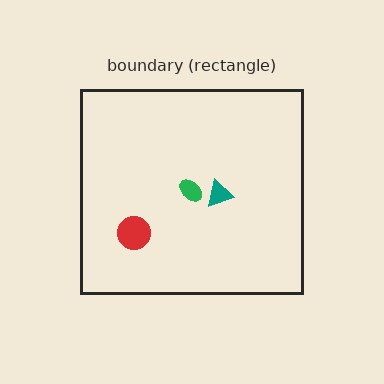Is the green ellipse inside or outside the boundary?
Inside.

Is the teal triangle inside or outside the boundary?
Inside.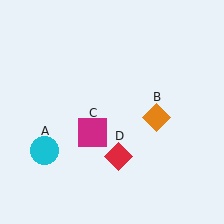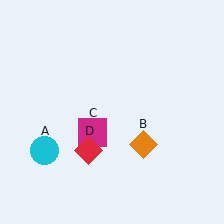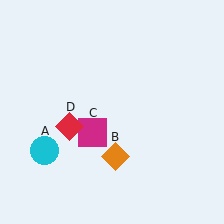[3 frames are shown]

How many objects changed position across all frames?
2 objects changed position: orange diamond (object B), red diamond (object D).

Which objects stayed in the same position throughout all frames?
Cyan circle (object A) and magenta square (object C) remained stationary.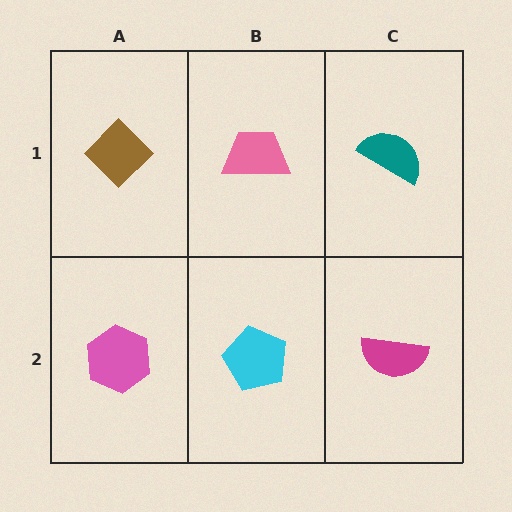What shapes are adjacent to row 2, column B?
A pink trapezoid (row 1, column B), a pink hexagon (row 2, column A), a magenta semicircle (row 2, column C).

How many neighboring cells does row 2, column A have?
2.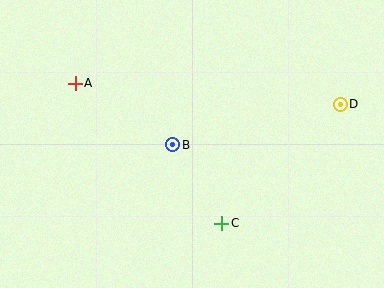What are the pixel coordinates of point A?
Point A is at (75, 83).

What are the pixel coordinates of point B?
Point B is at (173, 145).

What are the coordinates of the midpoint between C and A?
The midpoint between C and A is at (148, 153).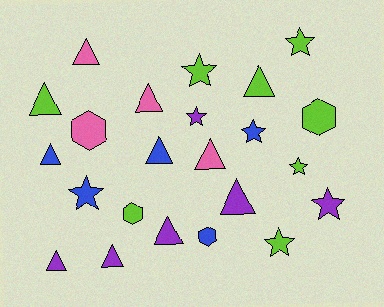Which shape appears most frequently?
Triangle, with 11 objects.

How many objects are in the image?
There are 23 objects.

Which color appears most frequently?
Lime, with 8 objects.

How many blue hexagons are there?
There is 1 blue hexagon.